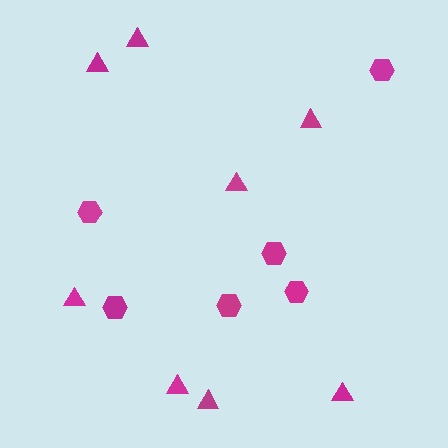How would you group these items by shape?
There are 2 groups: one group of hexagons (6) and one group of triangles (8).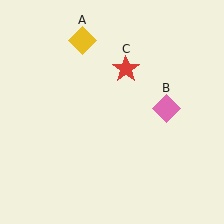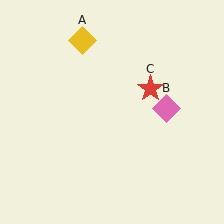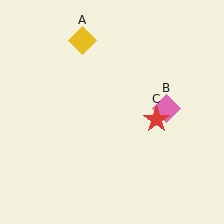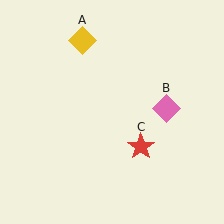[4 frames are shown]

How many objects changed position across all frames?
1 object changed position: red star (object C).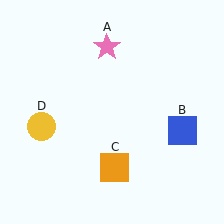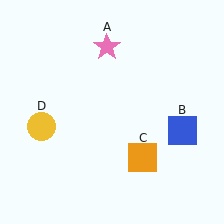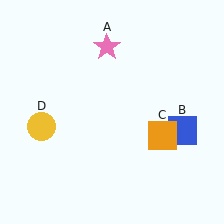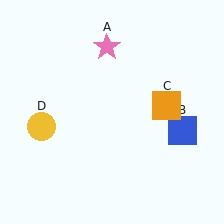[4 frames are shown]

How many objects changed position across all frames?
1 object changed position: orange square (object C).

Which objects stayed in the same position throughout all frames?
Pink star (object A) and blue square (object B) and yellow circle (object D) remained stationary.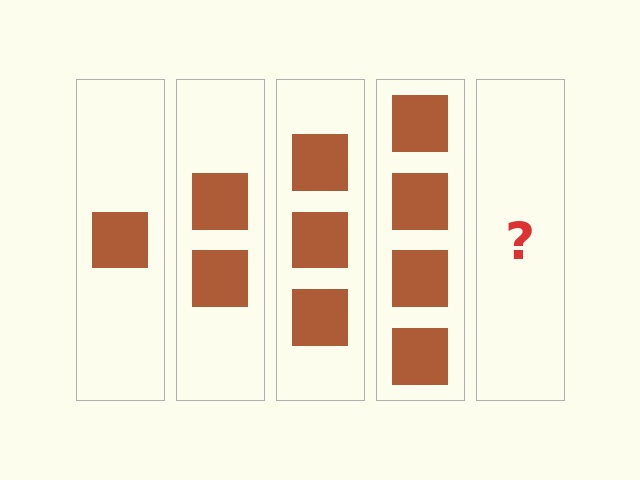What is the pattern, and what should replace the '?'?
The pattern is that each step adds one more square. The '?' should be 5 squares.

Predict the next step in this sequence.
The next step is 5 squares.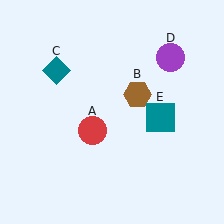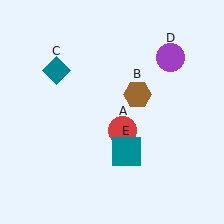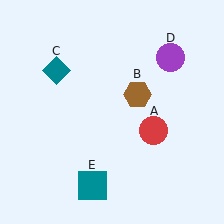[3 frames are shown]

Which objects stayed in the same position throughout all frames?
Brown hexagon (object B) and teal diamond (object C) and purple circle (object D) remained stationary.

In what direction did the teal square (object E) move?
The teal square (object E) moved down and to the left.